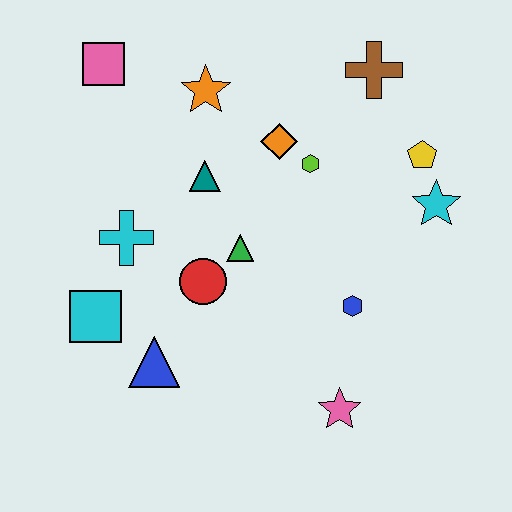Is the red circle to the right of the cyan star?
No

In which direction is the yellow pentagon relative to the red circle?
The yellow pentagon is to the right of the red circle.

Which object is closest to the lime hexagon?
The orange diamond is closest to the lime hexagon.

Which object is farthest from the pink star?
The pink square is farthest from the pink star.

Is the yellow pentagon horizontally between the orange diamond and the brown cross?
No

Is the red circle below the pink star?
No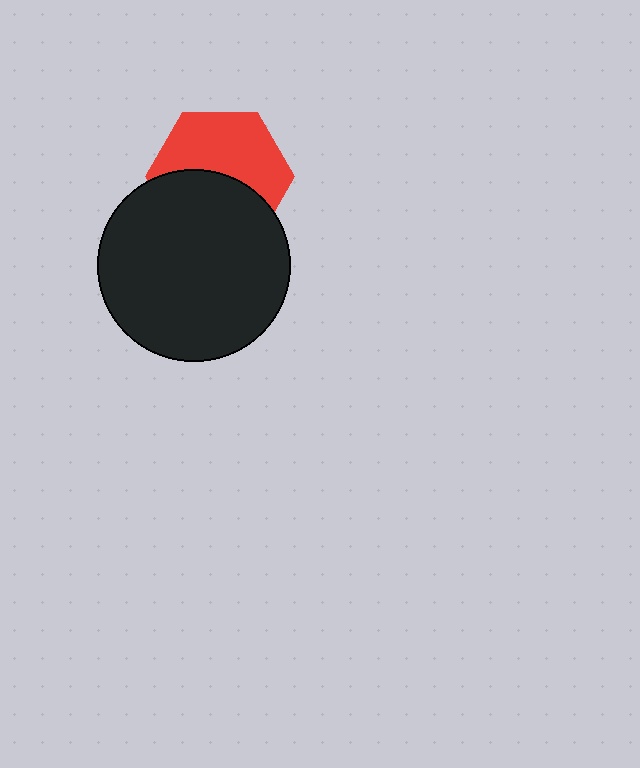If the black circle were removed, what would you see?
You would see the complete red hexagon.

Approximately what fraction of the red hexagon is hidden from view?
Roughly 46% of the red hexagon is hidden behind the black circle.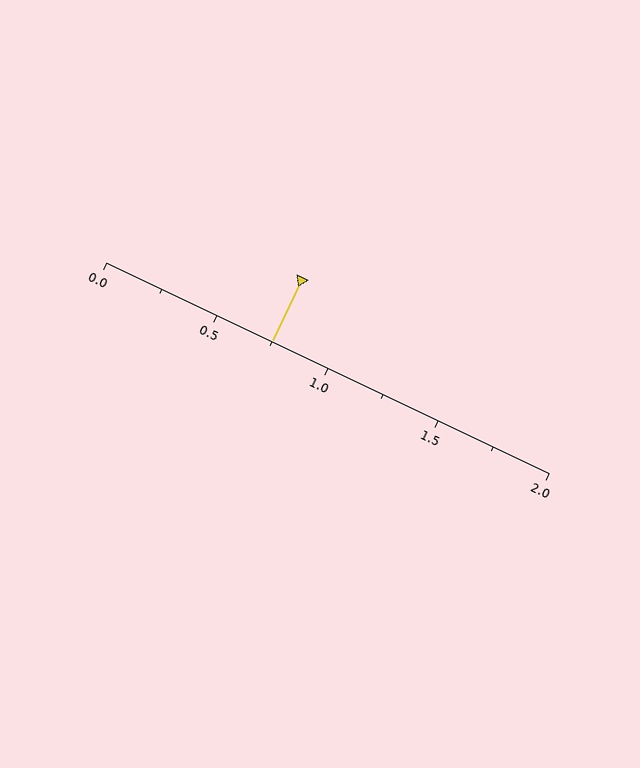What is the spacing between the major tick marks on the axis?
The major ticks are spaced 0.5 apart.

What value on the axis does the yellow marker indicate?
The marker indicates approximately 0.75.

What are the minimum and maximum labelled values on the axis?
The axis runs from 0.0 to 2.0.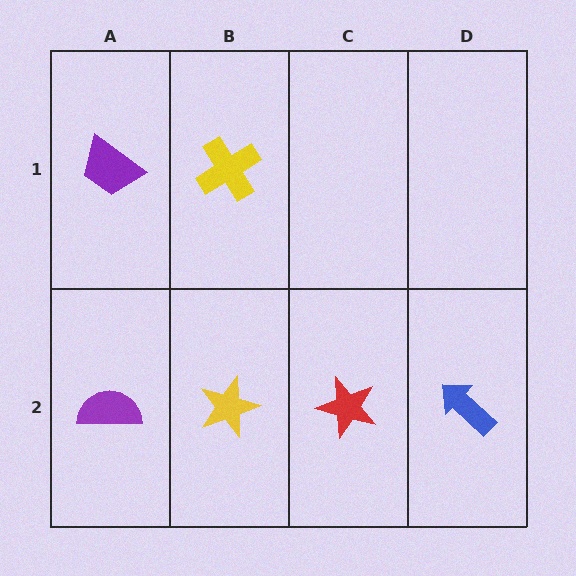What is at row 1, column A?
A purple trapezoid.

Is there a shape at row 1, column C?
No, that cell is empty.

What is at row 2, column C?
A red star.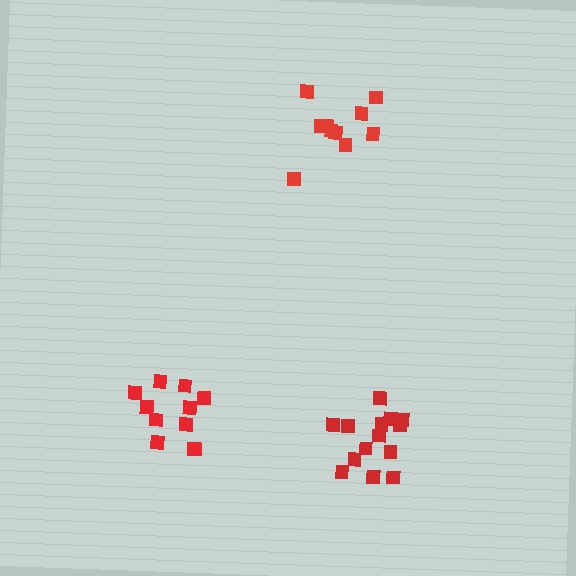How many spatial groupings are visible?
There are 3 spatial groupings.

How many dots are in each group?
Group 1: 10 dots, Group 2: 14 dots, Group 3: 12 dots (36 total).